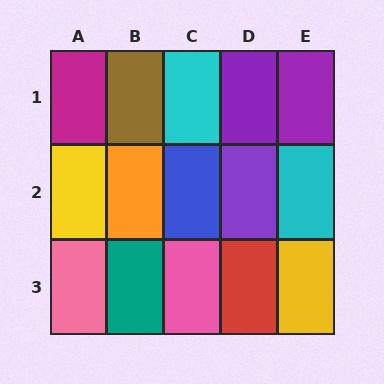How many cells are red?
1 cell is red.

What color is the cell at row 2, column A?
Yellow.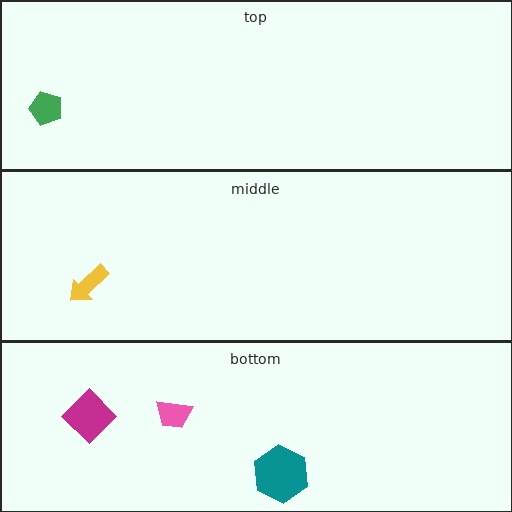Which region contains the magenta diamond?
The bottom region.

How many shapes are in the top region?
1.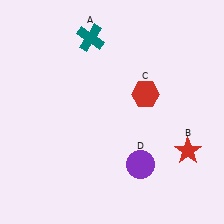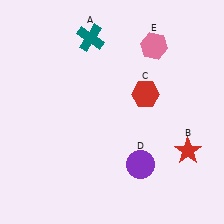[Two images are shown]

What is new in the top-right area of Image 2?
A pink hexagon (E) was added in the top-right area of Image 2.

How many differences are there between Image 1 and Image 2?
There is 1 difference between the two images.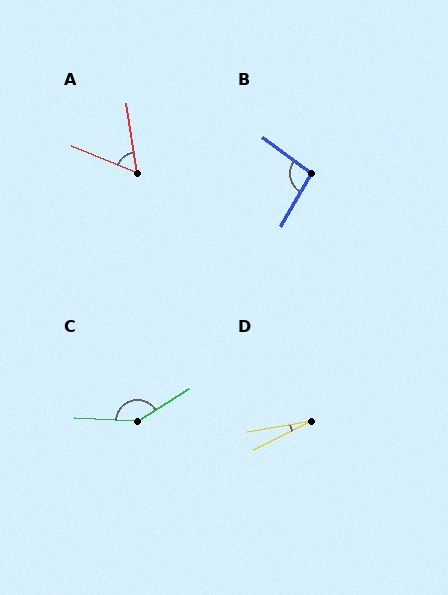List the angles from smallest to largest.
D (17°), A (59°), B (97°), C (146°).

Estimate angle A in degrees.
Approximately 59 degrees.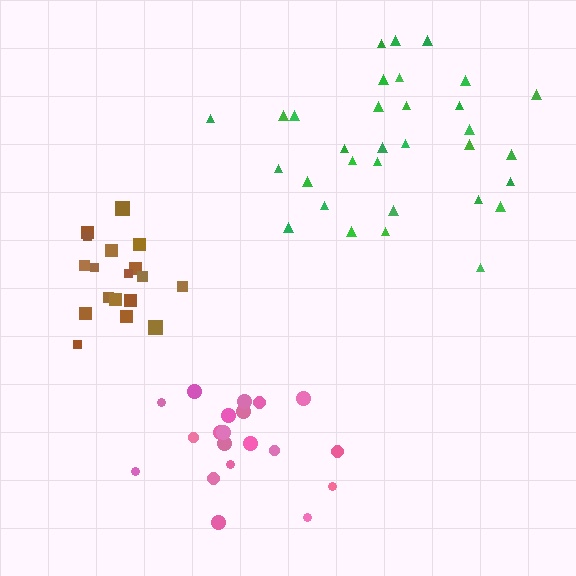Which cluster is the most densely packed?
Brown.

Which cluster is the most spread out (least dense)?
Green.